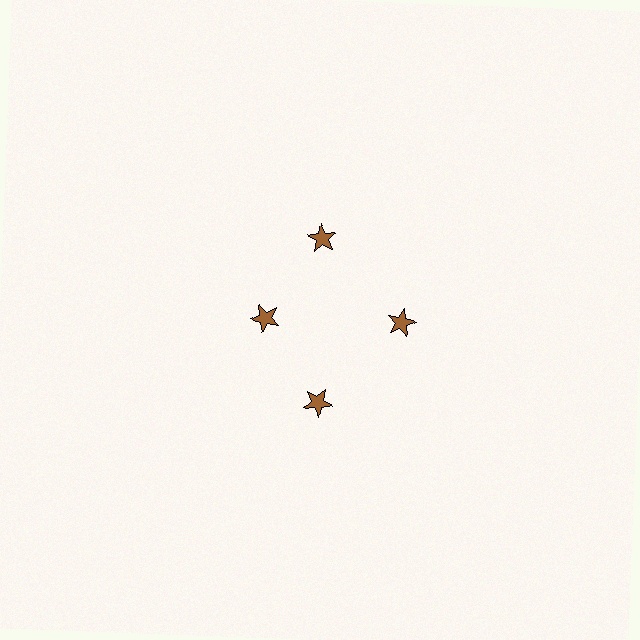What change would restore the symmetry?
The symmetry would be restored by moving it outward, back onto the ring so that all 4 stars sit at equal angles and equal distance from the center.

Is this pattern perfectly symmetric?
No. The 4 brown stars are arranged in a ring, but one element near the 9 o'clock position is pulled inward toward the center, breaking the 4-fold rotational symmetry.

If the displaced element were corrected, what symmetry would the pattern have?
It would have 4-fold rotational symmetry — the pattern would map onto itself every 90 degrees.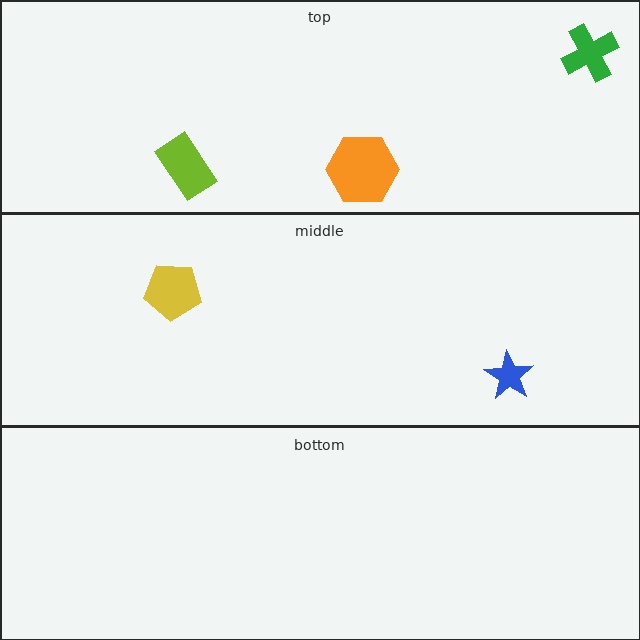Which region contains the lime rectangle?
The top region.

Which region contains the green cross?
The top region.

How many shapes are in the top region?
3.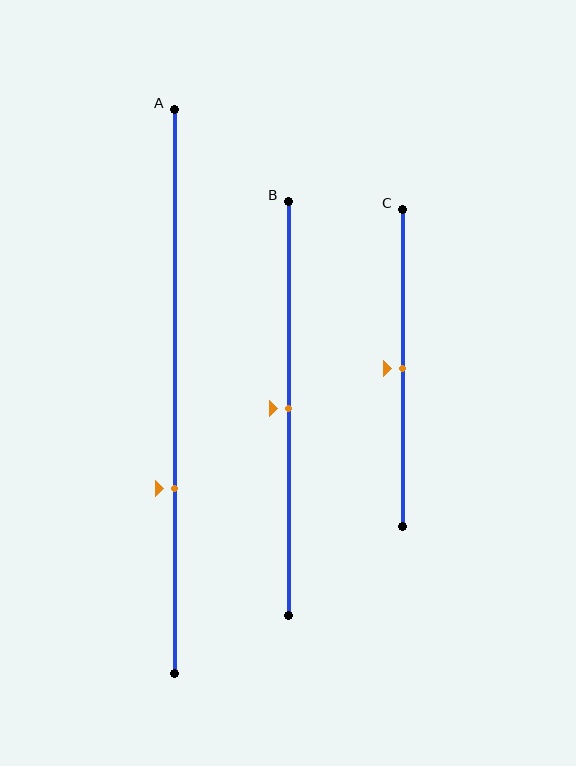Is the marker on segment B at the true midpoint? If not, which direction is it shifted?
Yes, the marker on segment B is at the true midpoint.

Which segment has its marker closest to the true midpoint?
Segment B has its marker closest to the true midpoint.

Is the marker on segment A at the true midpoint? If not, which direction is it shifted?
No, the marker on segment A is shifted downward by about 17% of the segment length.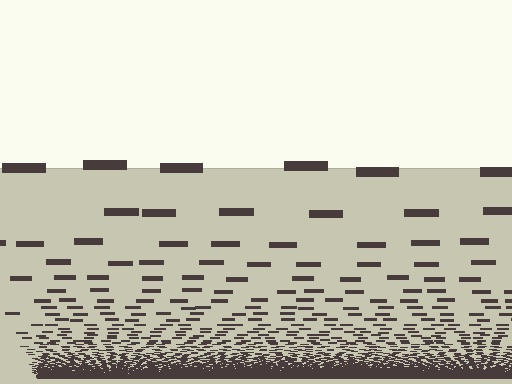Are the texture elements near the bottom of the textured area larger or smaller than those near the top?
Smaller. The gradient is inverted — elements near the bottom are smaller and denser.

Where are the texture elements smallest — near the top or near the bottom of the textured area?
Near the bottom.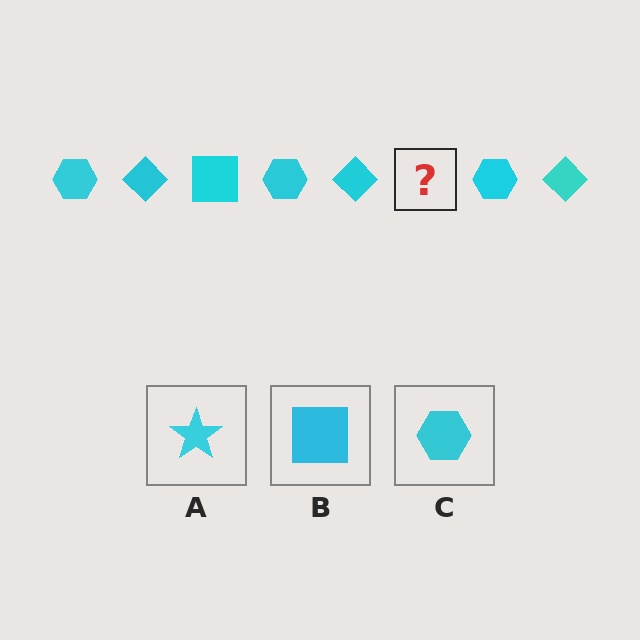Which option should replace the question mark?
Option B.